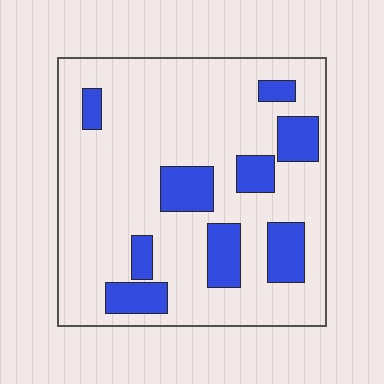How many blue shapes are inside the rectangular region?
9.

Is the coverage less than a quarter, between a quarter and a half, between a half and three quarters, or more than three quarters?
Less than a quarter.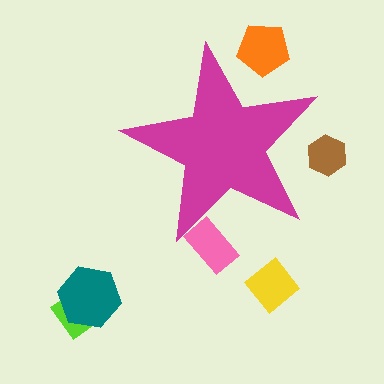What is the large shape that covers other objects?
A magenta star.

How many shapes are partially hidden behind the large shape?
3 shapes are partially hidden.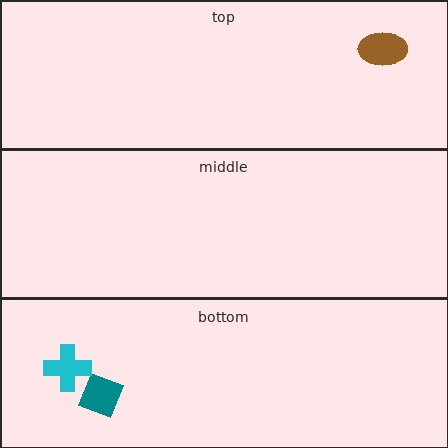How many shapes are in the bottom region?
2.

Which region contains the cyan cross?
The bottom region.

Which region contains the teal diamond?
The bottom region.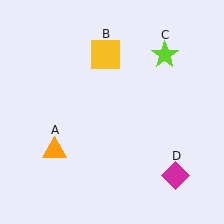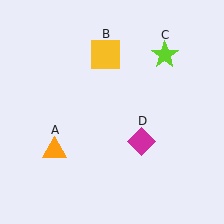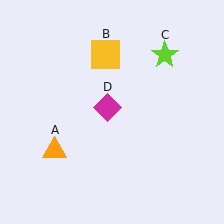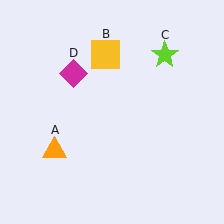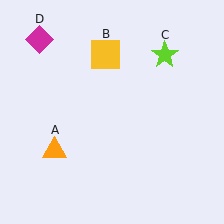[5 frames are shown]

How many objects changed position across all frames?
1 object changed position: magenta diamond (object D).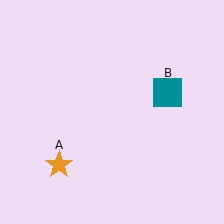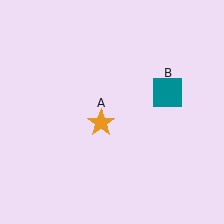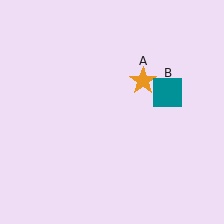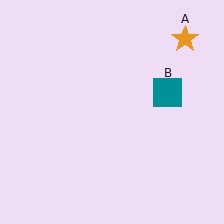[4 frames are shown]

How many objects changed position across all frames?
1 object changed position: orange star (object A).